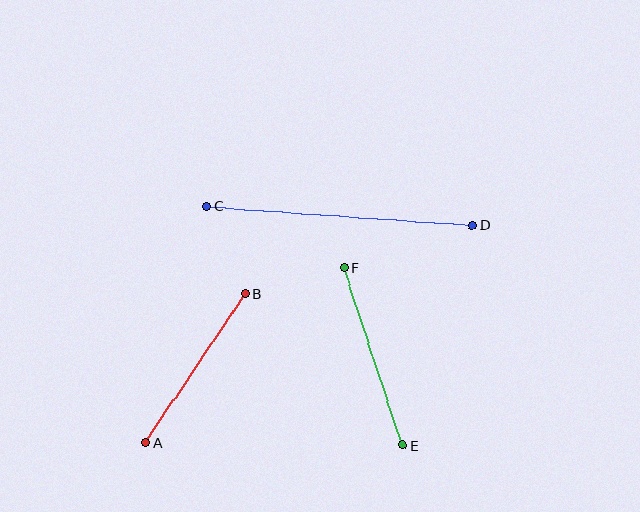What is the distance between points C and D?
The distance is approximately 267 pixels.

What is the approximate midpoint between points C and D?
The midpoint is at approximately (339, 216) pixels.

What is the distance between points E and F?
The distance is approximately 187 pixels.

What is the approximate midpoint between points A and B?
The midpoint is at approximately (196, 368) pixels.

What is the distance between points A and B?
The distance is approximately 180 pixels.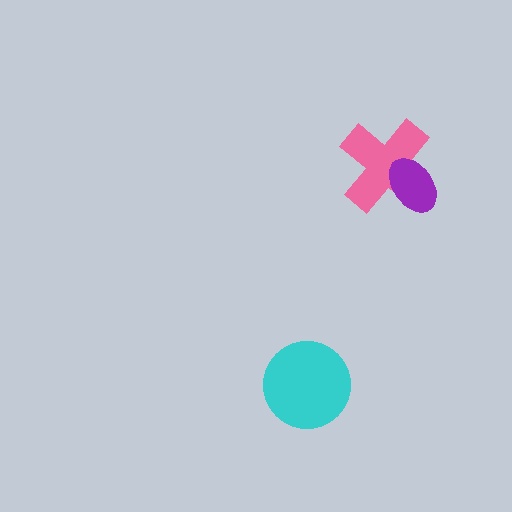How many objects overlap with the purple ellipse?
1 object overlaps with the purple ellipse.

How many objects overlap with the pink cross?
1 object overlaps with the pink cross.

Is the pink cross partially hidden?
Yes, it is partially covered by another shape.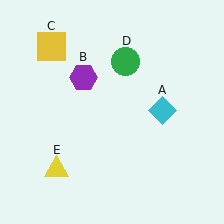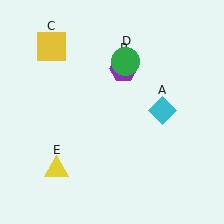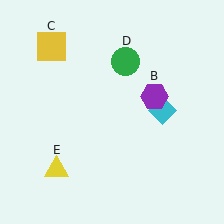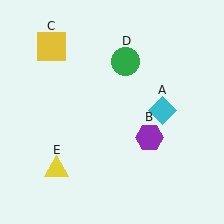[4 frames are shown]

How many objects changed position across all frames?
1 object changed position: purple hexagon (object B).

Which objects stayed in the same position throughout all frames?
Cyan diamond (object A) and yellow square (object C) and green circle (object D) and yellow triangle (object E) remained stationary.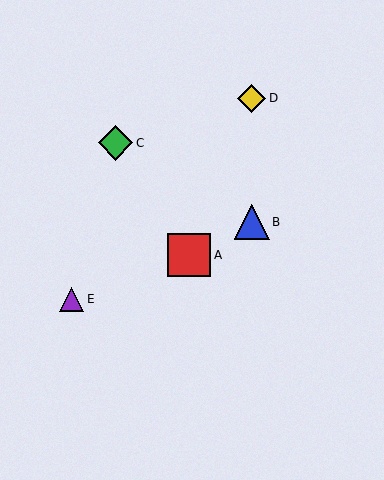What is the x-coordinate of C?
Object C is at x≈115.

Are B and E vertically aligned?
No, B is at x≈252 and E is at x≈72.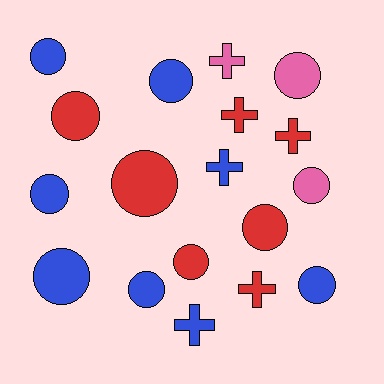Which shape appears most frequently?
Circle, with 12 objects.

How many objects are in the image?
There are 18 objects.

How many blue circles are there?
There are 6 blue circles.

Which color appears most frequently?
Blue, with 8 objects.